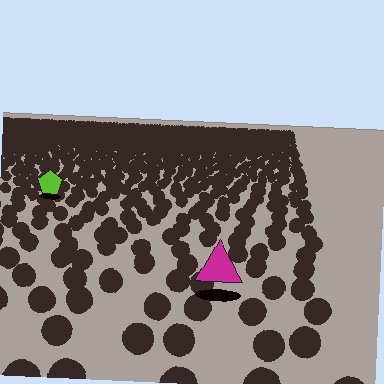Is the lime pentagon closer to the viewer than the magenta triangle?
No. The magenta triangle is closer — you can tell from the texture gradient: the ground texture is coarser near it.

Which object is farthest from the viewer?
The lime pentagon is farthest from the viewer. It appears smaller and the ground texture around it is denser.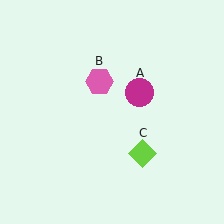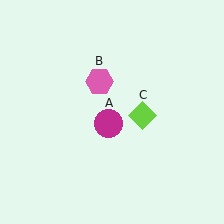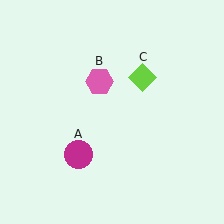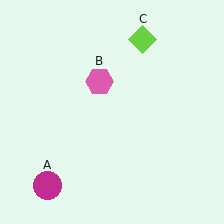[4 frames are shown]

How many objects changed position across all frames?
2 objects changed position: magenta circle (object A), lime diamond (object C).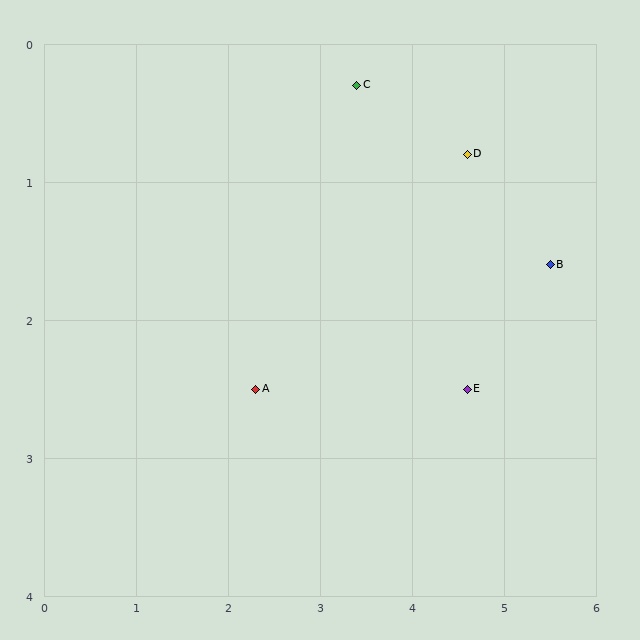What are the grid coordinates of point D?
Point D is at approximately (4.6, 0.8).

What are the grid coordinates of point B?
Point B is at approximately (5.5, 1.6).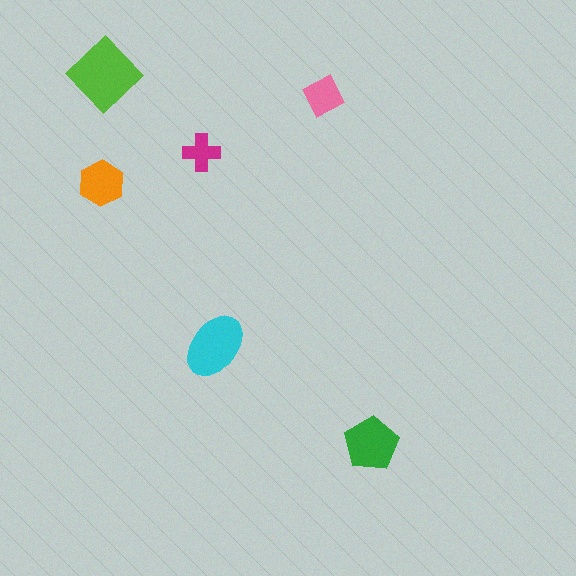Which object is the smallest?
The magenta cross.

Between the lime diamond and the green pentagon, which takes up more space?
The lime diamond.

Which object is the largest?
The lime diamond.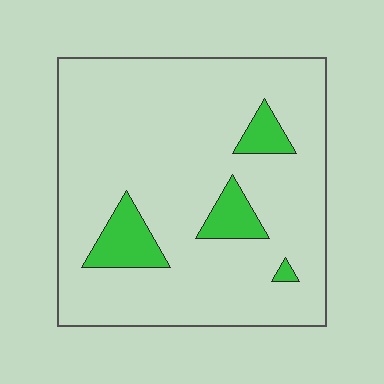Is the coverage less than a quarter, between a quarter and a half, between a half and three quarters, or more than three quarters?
Less than a quarter.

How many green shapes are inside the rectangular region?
4.